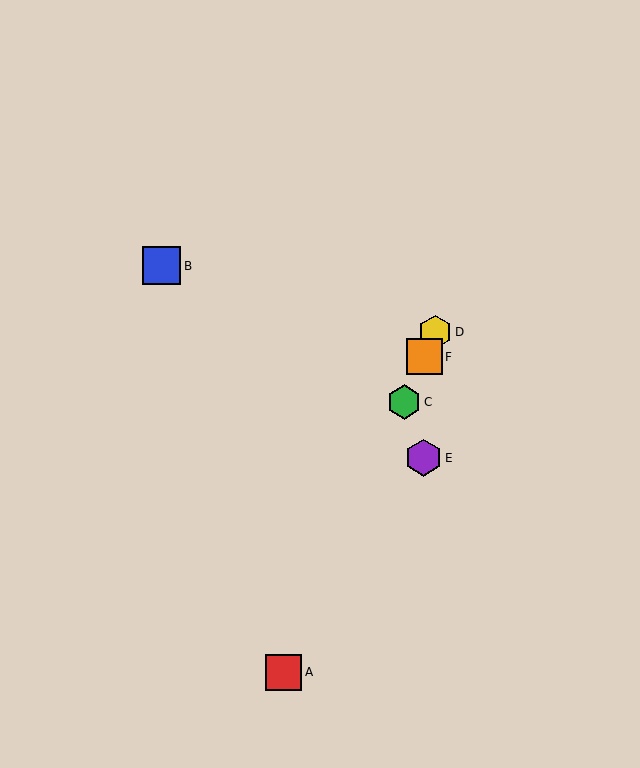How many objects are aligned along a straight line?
4 objects (A, C, D, F) are aligned along a straight line.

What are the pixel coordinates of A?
Object A is at (284, 672).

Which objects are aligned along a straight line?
Objects A, C, D, F are aligned along a straight line.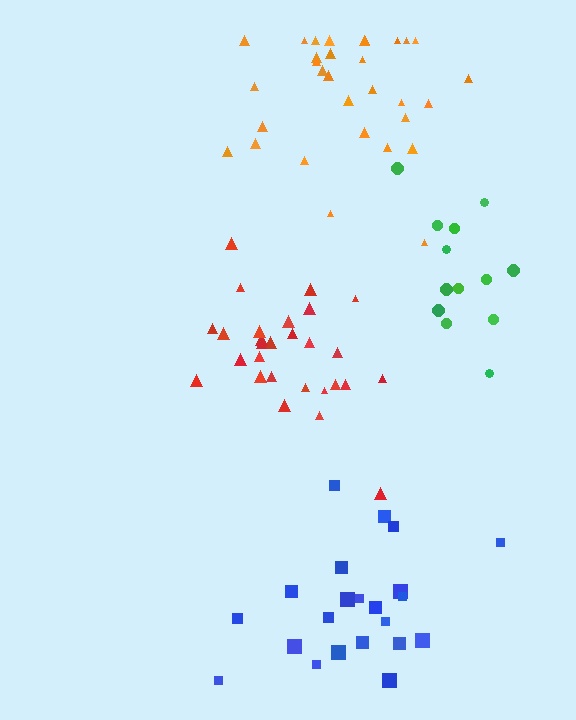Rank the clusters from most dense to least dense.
red, orange, green, blue.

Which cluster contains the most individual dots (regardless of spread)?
Orange (31).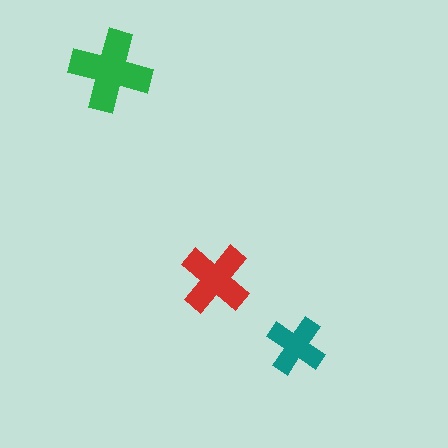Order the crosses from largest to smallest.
the green one, the red one, the teal one.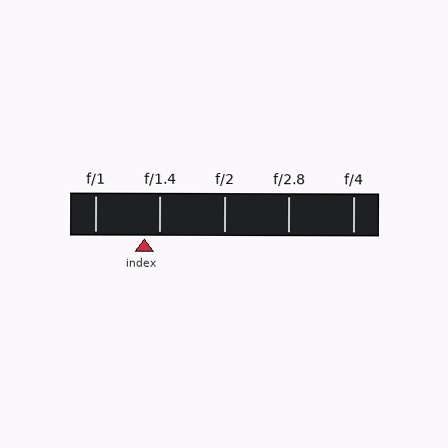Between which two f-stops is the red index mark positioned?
The index mark is between f/1 and f/1.4.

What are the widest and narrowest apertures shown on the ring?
The widest aperture shown is f/1 and the narrowest is f/4.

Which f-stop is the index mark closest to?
The index mark is closest to f/1.4.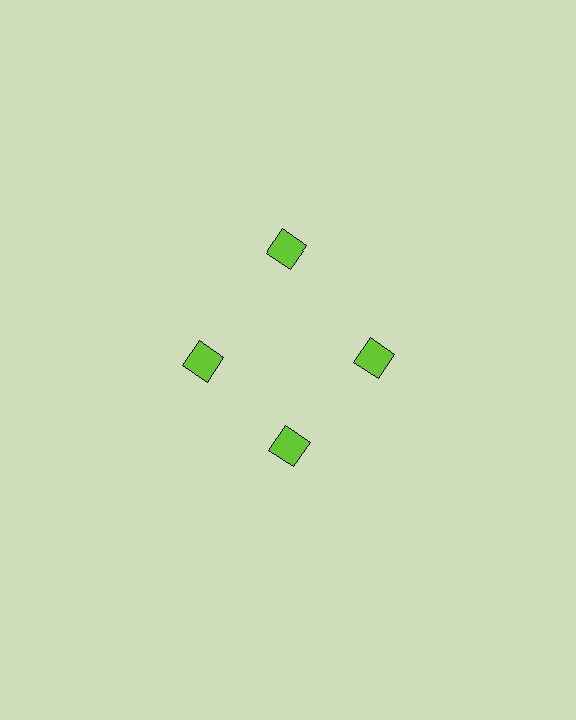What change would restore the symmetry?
The symmetry would be restored by moving it inward, back onto the ring so that all 4 squares sit at equal angles and equal distance from the center.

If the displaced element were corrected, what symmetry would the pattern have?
It would have 4-fold rotational symmetry — the pattern would map onto itself every 90 degrees.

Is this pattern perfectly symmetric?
No. The 4 lime squares are arranged in a ring, but one element near the 12 o'clock position is pushed outward from the center, breaking the 4-fold rotational symmetry.